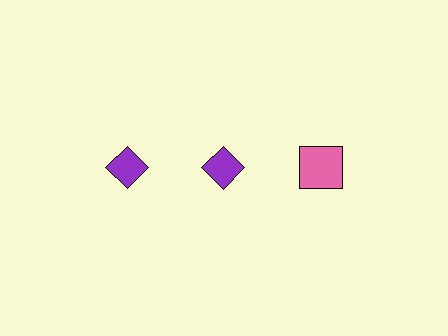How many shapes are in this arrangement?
There are 3 shapes arranged in a grid pattern.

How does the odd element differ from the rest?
It differs in both color (pink instead of purple) and shape (square instead of diamond).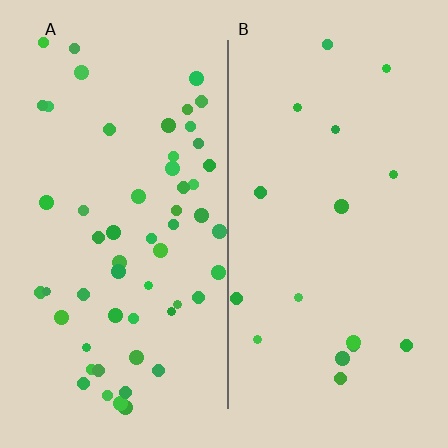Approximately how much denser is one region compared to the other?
Approximately 3.3× — region A over region B.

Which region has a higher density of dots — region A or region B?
A (the left).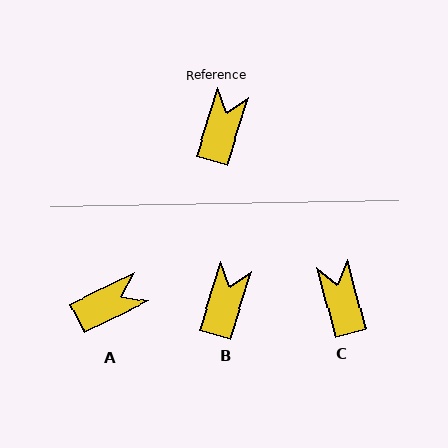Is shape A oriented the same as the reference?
No, it is off by about 47 degrees.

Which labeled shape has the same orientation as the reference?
B.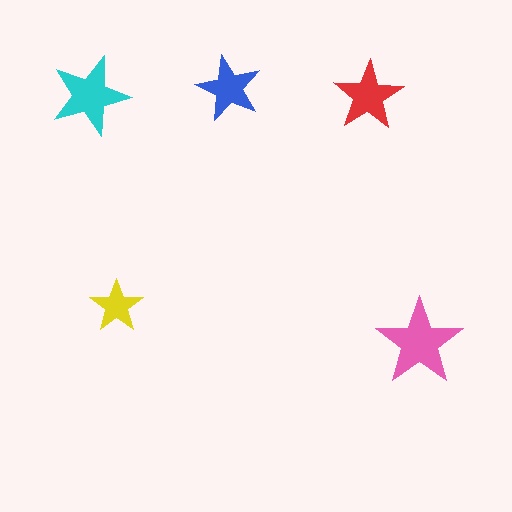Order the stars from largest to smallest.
the pink one, the cyan one, the red one, the blue one, the yellow one.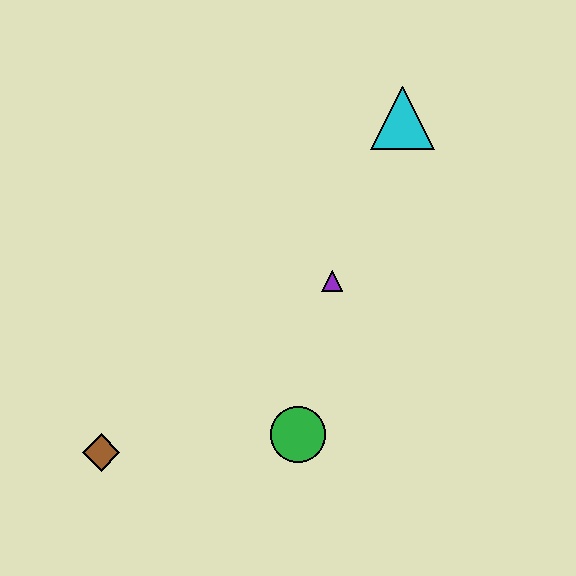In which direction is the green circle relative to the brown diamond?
The green circle is to the right of the brown diamond.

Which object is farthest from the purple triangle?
The brown diamond is farthest from the purple triangle.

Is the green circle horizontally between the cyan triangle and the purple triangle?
No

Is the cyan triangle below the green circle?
No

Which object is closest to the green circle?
The purple triangle is closest to the green circle.